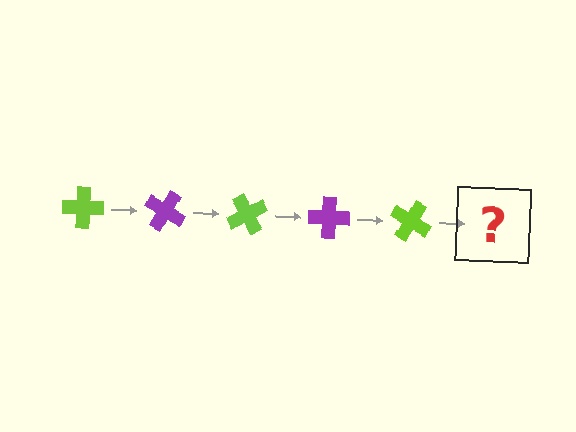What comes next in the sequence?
The next element should be a purple cross, rotated 150 degrees from the start.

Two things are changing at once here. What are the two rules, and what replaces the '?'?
The two rules are that it rotates 30 degrees each step and the color cycles through lime and purple. The '?' should be a purple cross, rotated 150 degrees from the start.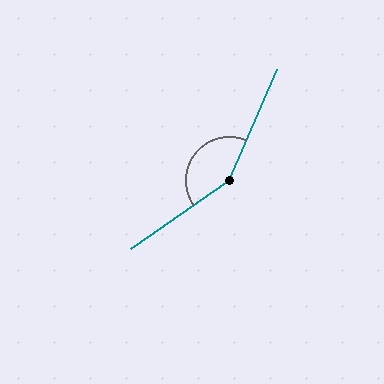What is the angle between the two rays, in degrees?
Approximately 149 degrees.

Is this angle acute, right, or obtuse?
It is obtuse.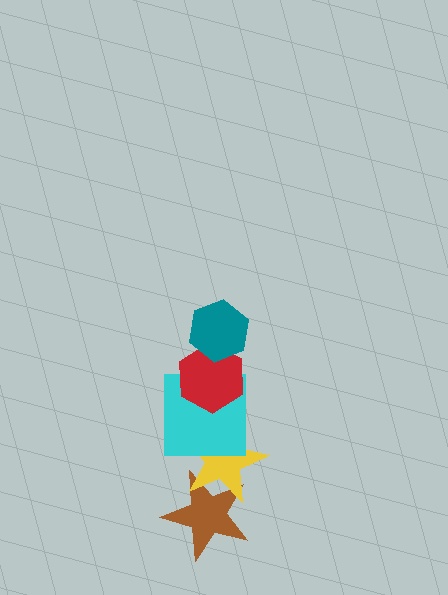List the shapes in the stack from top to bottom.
From top to bottom: the teal hexagon, the red hexagon, the cyan square, the yellow star, the brown star.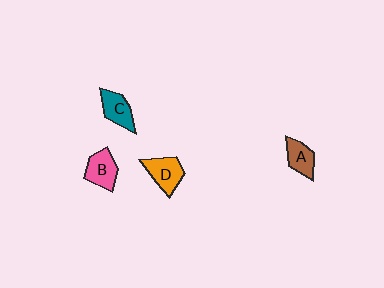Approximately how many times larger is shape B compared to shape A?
Approximately 1.2 times.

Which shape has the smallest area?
Shape A (brown).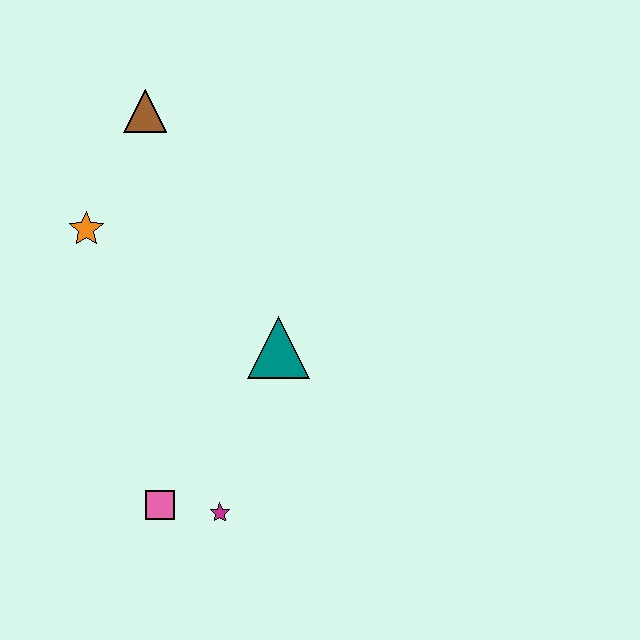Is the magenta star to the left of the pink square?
No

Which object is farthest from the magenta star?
The brown triangle is farthest from the magenta star.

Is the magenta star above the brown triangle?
No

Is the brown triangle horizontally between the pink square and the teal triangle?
No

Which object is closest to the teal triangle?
The magenta star is closest to the teal triangle.